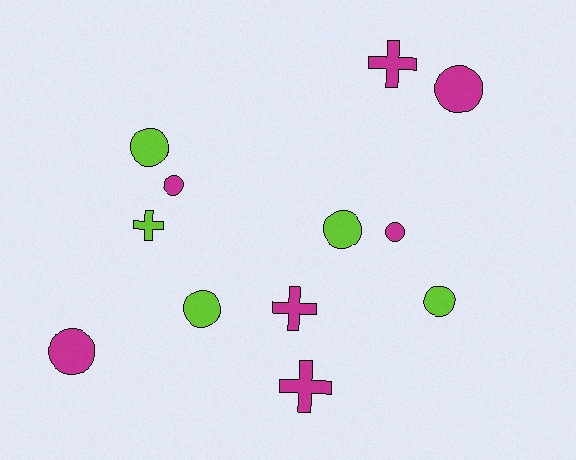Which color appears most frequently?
Magenta, with 7 objects.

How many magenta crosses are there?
There are 3 magenta crosses.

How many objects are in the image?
There are 12 objects.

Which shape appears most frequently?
Circle, with 8 objects.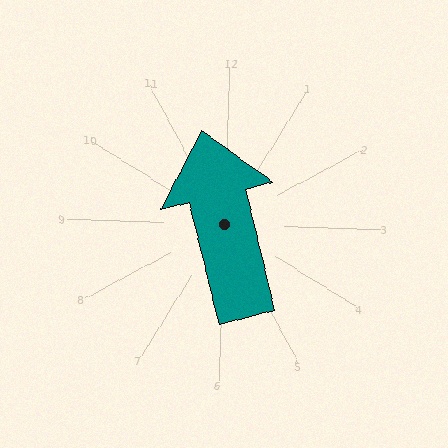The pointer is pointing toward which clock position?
Roughly 11 o'clock.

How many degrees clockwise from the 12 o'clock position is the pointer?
Approximately 344 degrees.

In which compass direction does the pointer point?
North.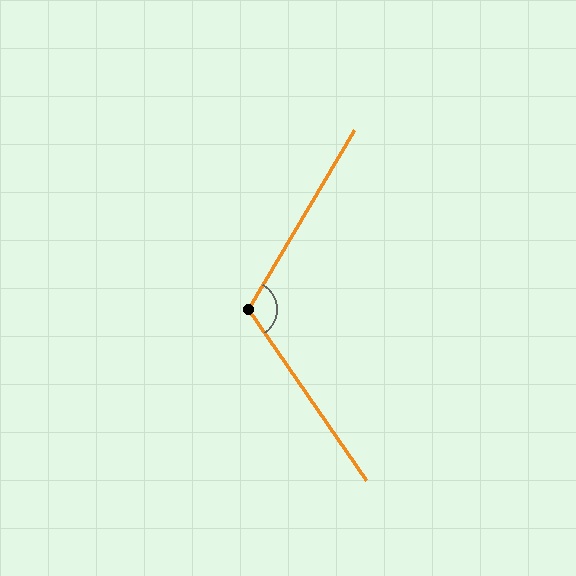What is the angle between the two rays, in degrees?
Approximately 115 degrees.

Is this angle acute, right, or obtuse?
It is obtuse.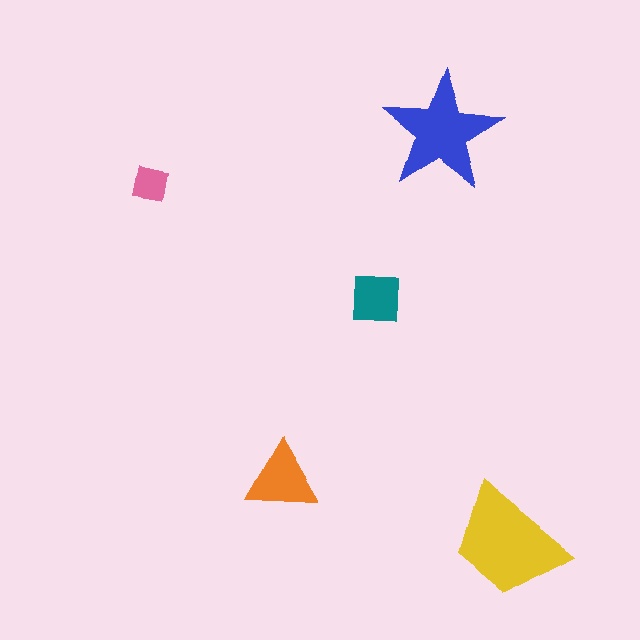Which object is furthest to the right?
The yellow trapezoid is rightmost.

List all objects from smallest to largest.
The pink square, the teal square, the orange triangle, the blue star, the yellow trapezoid.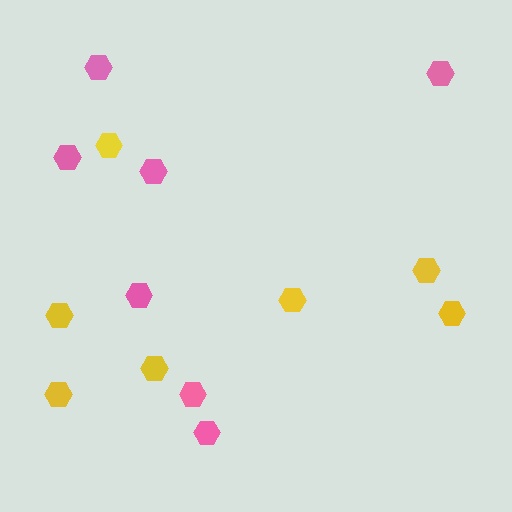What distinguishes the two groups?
There are 2 groups: one group of pink hexagons (7) and one group of yellow hexagons (7).